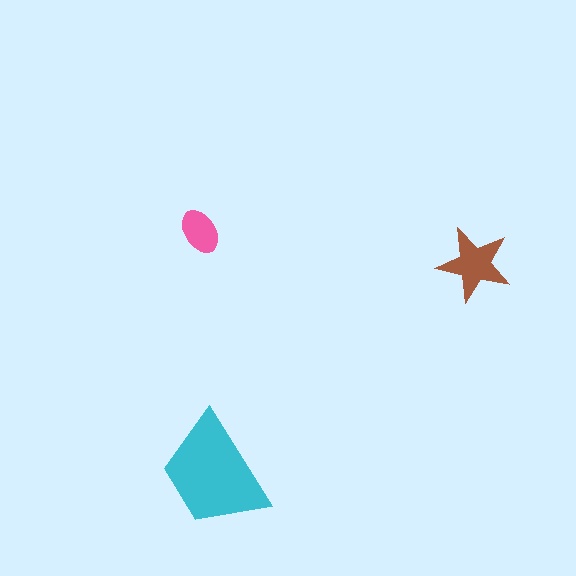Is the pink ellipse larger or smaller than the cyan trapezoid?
Smaller.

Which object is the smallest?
The pink ellipse.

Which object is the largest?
The cyan trapezoid.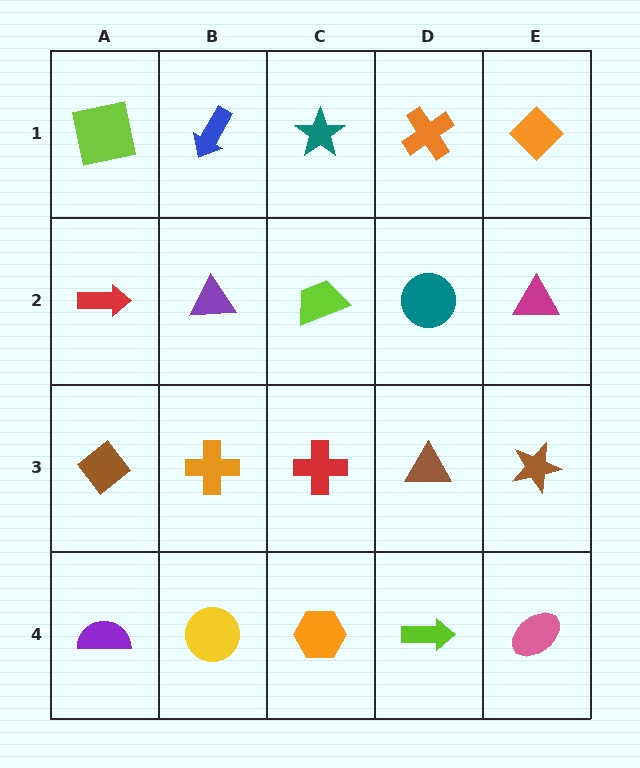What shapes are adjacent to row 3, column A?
A red arrow (row 2, column A), a purple semicircle (row 4, column A), an orange cross (row 3, column B).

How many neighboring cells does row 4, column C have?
3.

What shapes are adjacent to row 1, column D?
A teal circle (row 2, column D), a teal star (row 1, column C), an orange diamond (row 1, column E).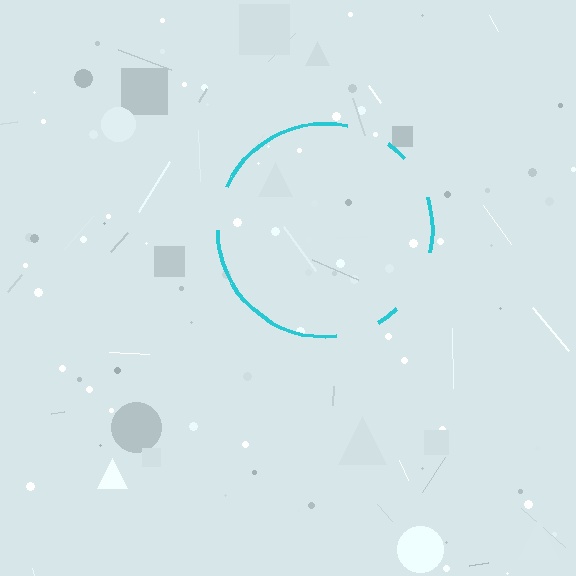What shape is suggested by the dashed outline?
The dashed outline suggests a circle.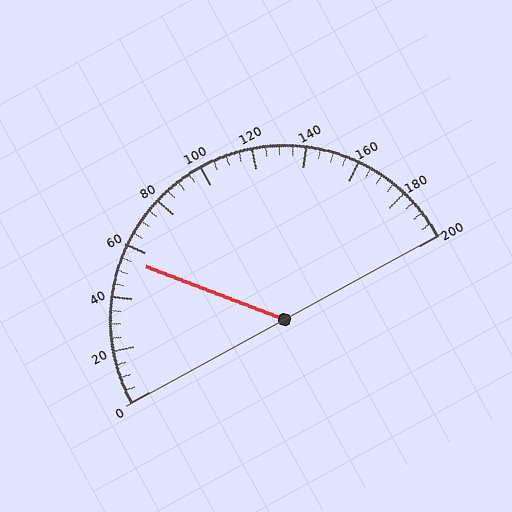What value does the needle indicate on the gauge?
The needle indicates approximately 55.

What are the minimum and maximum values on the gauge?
The gauge ranges from 0 to 200.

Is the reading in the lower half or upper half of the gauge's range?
The reading is in the lower half of the range (0 to 200).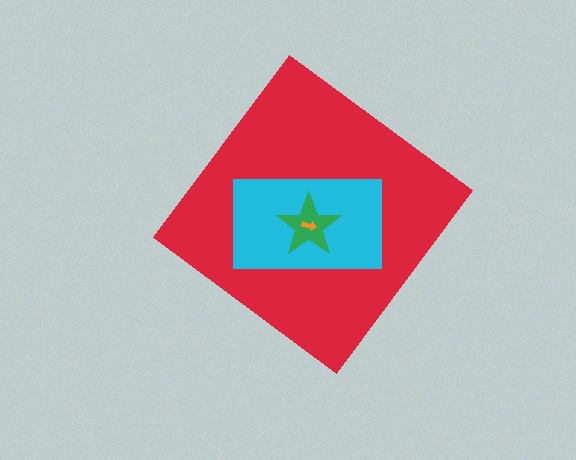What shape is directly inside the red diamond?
The cyan rectangle.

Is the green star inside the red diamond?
Yes.